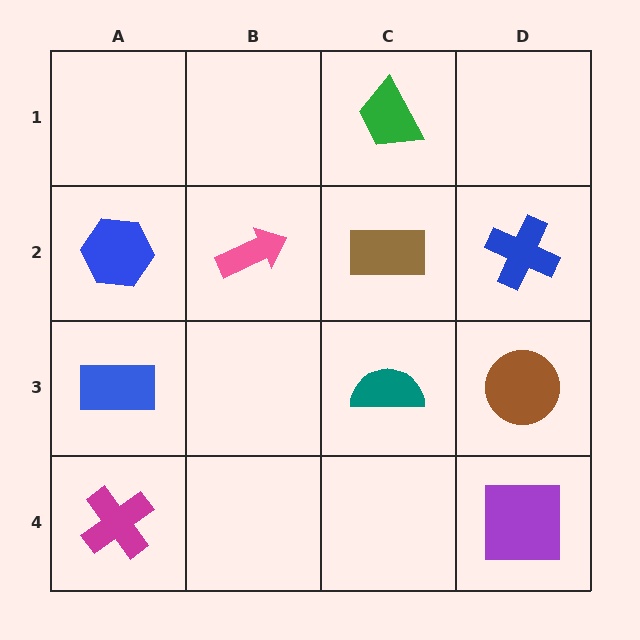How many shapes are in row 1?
1 shape.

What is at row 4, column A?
A magenta cross.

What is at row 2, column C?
A brown rectangle.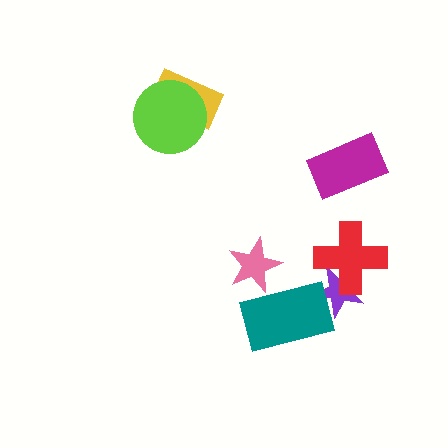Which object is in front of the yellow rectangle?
The lime circle is in front of the yellow rectangle.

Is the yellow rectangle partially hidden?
Yes, it is partially covered by another shape.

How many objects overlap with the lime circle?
1 object overlaps with the lime circle.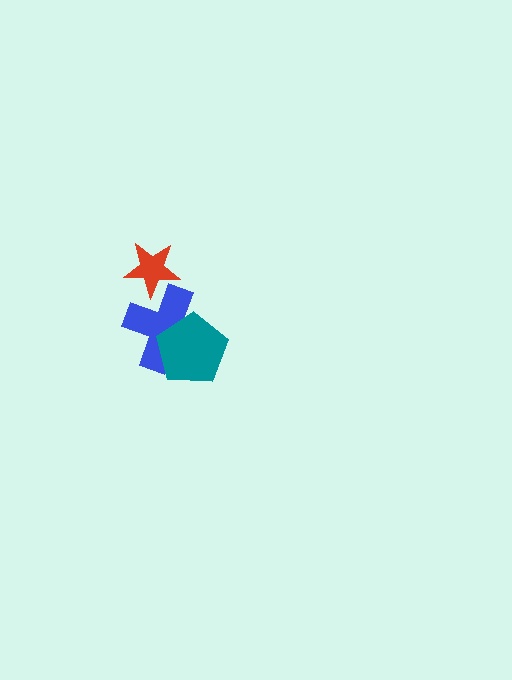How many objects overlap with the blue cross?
2 objects overlap with the blue cross.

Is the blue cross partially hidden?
Yes, it is partially covered by another shape.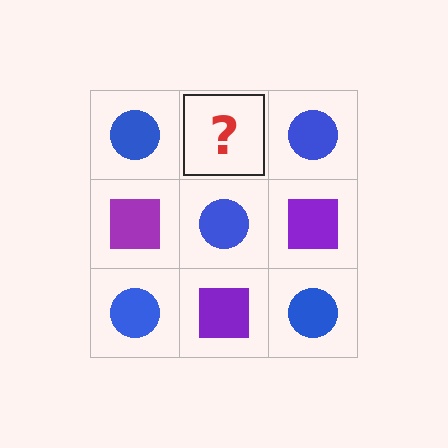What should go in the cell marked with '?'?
The missing cell should contain a purple square.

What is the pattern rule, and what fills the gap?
The rule is that it alternates blue circle and purple square in a checkerboard pattern. The gap should be filled with a purple square.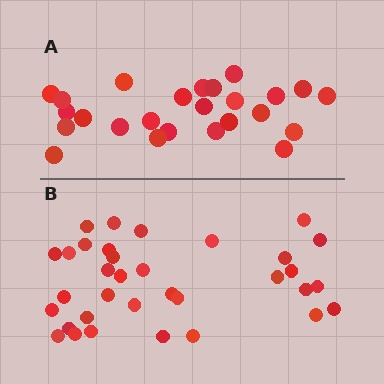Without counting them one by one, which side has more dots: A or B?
Region B (the bottom region) has more dots.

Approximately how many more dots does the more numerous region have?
Region B has roughly 8 or so more dots than region A.